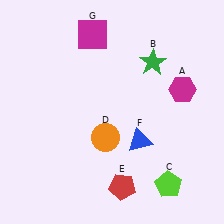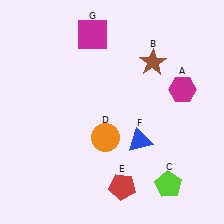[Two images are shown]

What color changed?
The star (B) changed from green in Image 1 to brown in Image 2.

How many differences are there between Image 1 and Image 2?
There is 1 difference between the two images.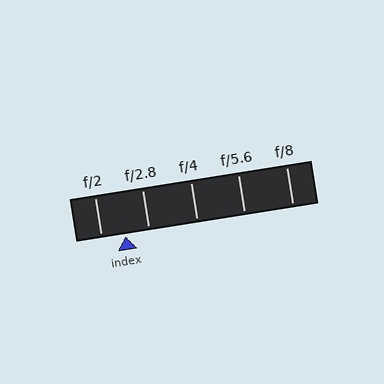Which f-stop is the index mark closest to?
The index mark is closest to f/2.8.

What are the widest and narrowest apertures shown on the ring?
The widest aperture shown is f/2 and the narrowest is f/8.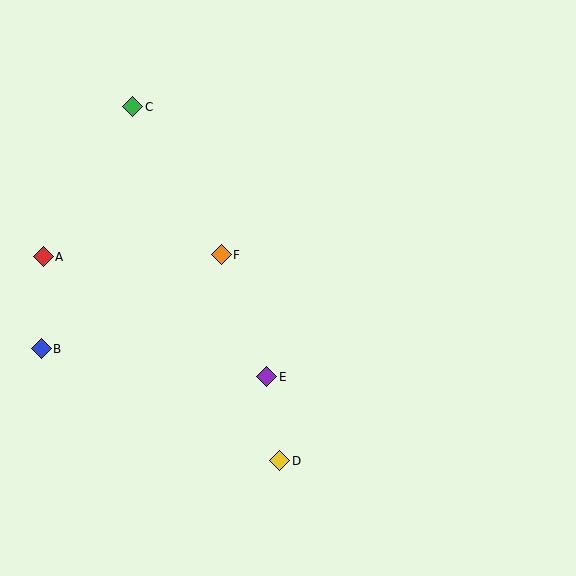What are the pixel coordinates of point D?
Point D is at (280, 461).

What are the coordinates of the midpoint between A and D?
The midpoint between A and D is at (162, 359).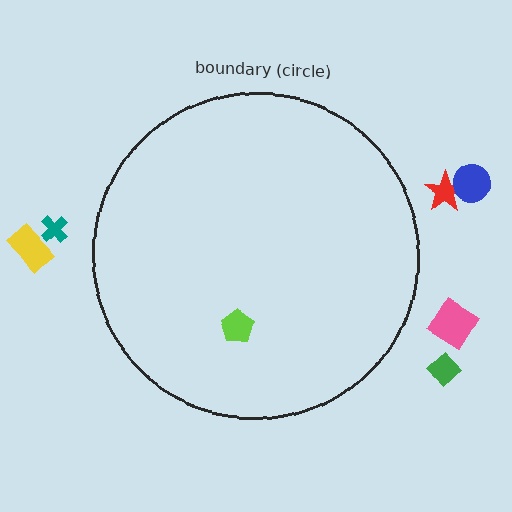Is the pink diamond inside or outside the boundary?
Outside.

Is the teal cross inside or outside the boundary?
Outside.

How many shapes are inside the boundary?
1 inside, 6 outside.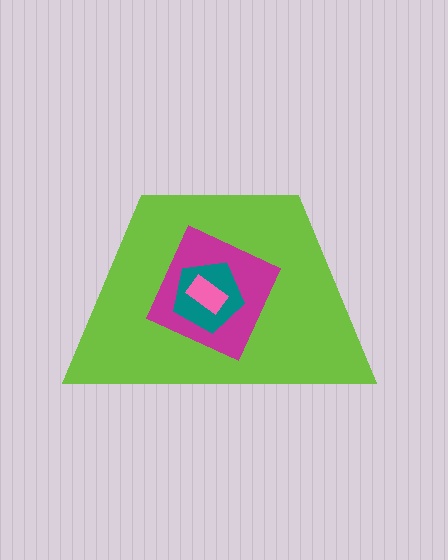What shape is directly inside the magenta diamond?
The teal pentagon.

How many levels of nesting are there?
4.